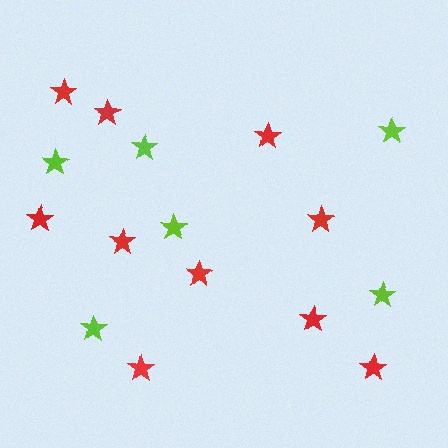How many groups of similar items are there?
There are 2 groups: one group of red stars (10) and one group of lime stars (6).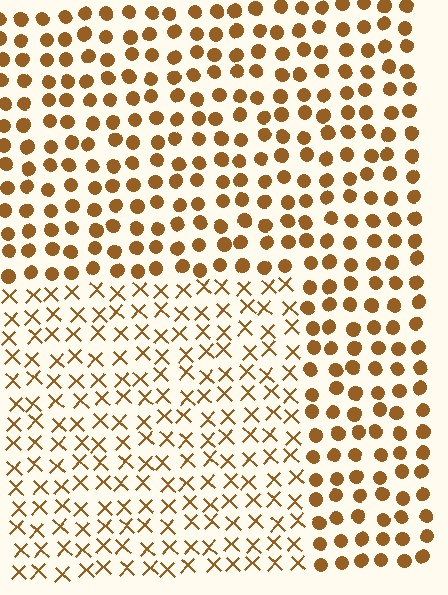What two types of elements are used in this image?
The image uses X marks inside the rectangle region and circles outside it.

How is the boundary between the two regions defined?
The boundary is defined by a change in element shape: X marks inside vs. circles outside. All elements share the same color and spacing.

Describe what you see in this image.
The image is filled with small brown elements arranged in a uniform grid. A rectangle-shaped region contains X marks, while the surrounding area contains circles. The boundary is defined purely by the change in element shape.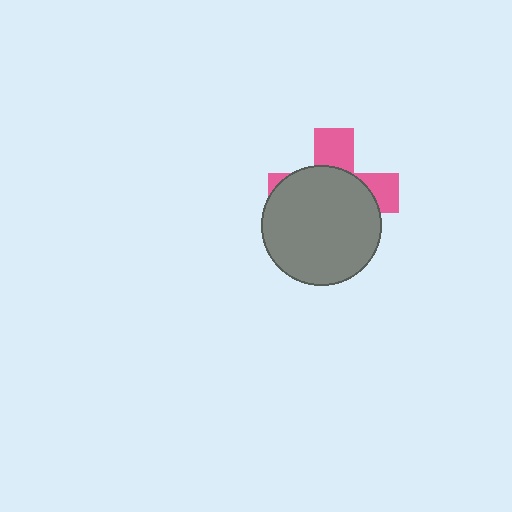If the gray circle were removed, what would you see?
You would see the complete pink cross.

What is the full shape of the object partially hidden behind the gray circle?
The partially hidden object is a pink cross.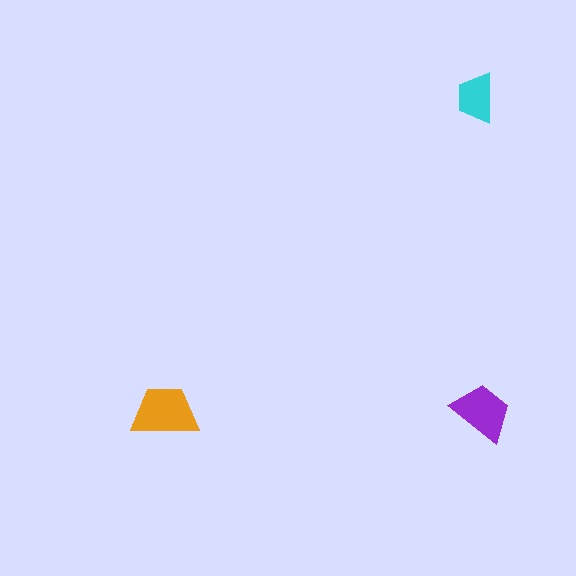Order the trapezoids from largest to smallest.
the orange one, the purple one, the cyan one.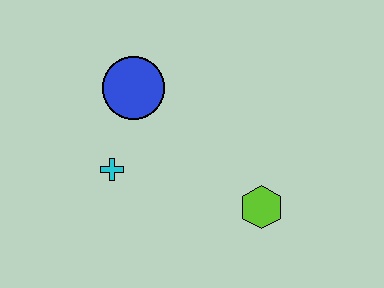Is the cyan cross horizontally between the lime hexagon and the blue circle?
No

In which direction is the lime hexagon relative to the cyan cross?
The lime hexagon is to the right of the cyan cross.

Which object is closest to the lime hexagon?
The cyan cross is closest to the lime hexagon.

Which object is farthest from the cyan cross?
The lime hexagon is farthest from the cyan cross.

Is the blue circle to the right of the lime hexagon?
No